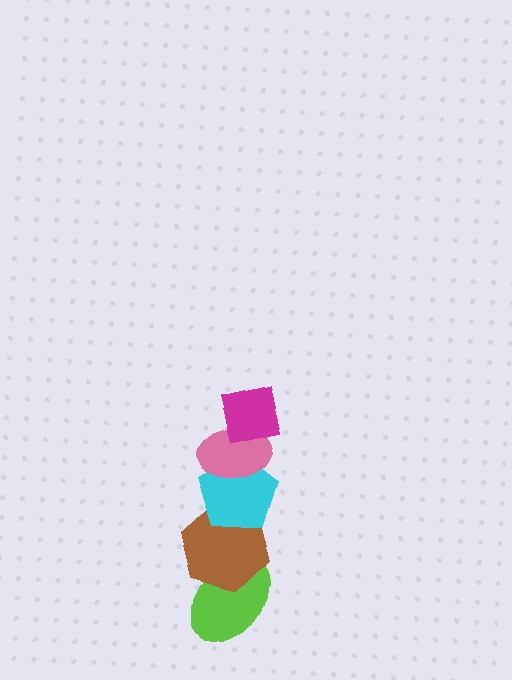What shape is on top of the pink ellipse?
The magenta square is on top of the pink ellipse.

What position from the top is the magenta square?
The magenta square is 1st from the top.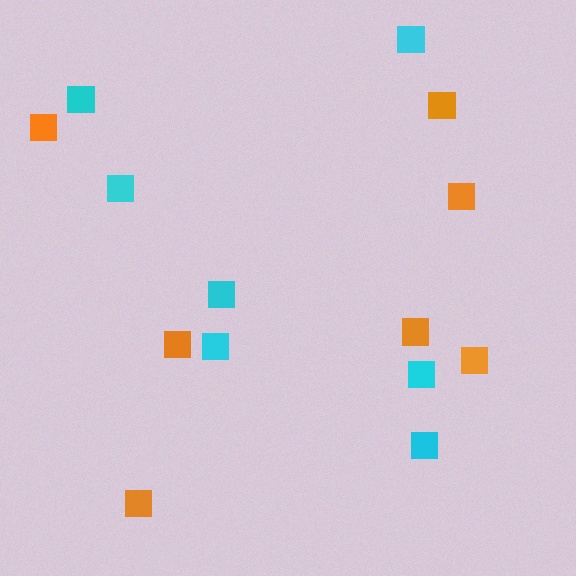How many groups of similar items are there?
There are 2 groups: one group of cyan squares (7) and one group of orange squares (7).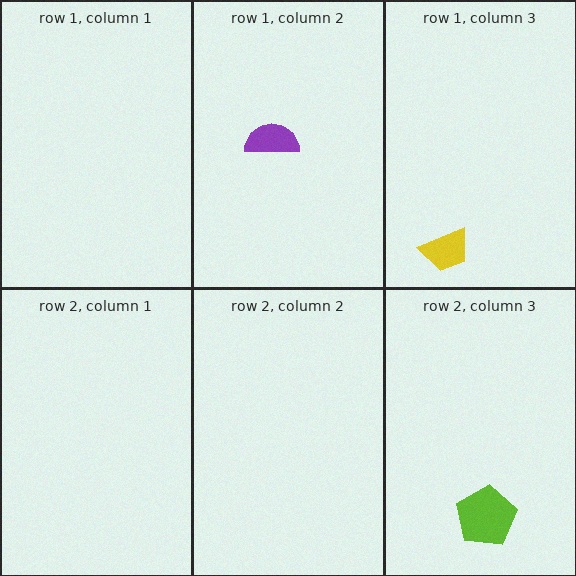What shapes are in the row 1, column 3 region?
The yellow trapezoid.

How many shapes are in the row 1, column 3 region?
1.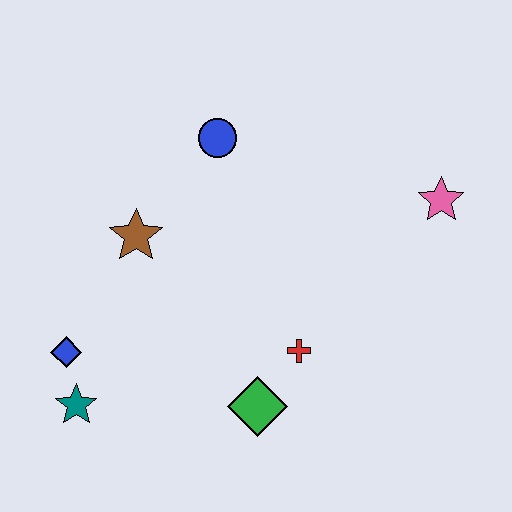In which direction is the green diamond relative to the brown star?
The green diamond is below the brown star.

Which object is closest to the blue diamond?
The teal star is closest to the blue diamond.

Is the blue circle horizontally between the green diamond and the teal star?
Yes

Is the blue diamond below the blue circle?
Yes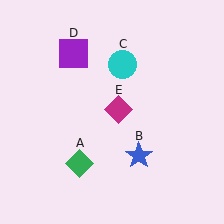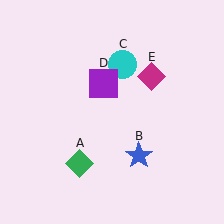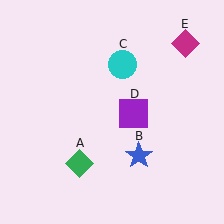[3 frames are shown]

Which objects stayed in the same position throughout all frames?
Green diamond (object A) and blue star (object B) and cyan circle (object C) remained stationary.